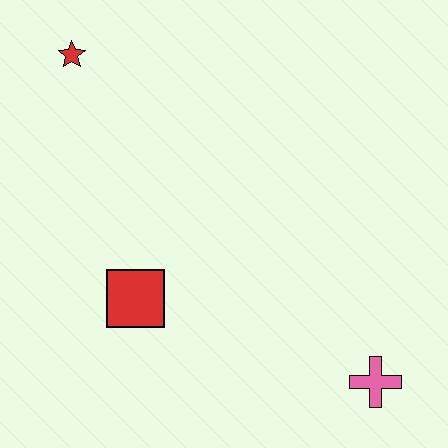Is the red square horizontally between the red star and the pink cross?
Yes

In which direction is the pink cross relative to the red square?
The pink cross is to the right of the red square.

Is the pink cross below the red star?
Yes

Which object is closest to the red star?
The red square is closest to the red star.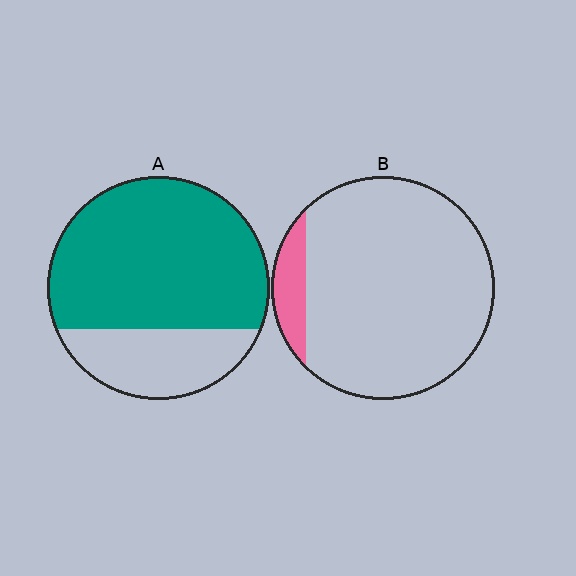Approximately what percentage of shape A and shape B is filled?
A is approximately 75% and B is approximately 10%.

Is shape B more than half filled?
No.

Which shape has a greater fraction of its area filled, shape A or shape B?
Shape A.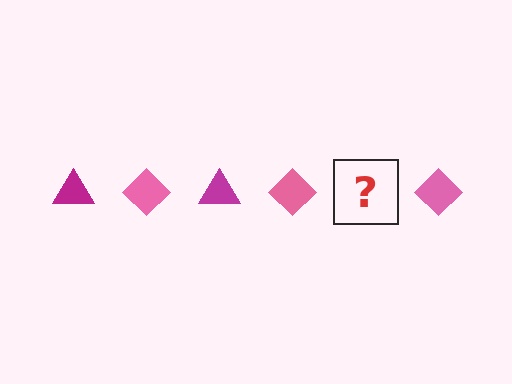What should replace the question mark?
The question mark should be replaced with a magenta triangle.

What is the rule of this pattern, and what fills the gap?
The rule is that the pattern alternates between magenta triangle and pink diamond. The gap should be filled with a magenta triangle.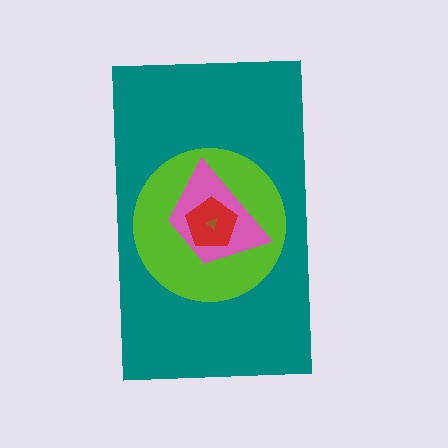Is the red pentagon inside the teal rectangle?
Yes.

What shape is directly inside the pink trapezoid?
The red pentagon.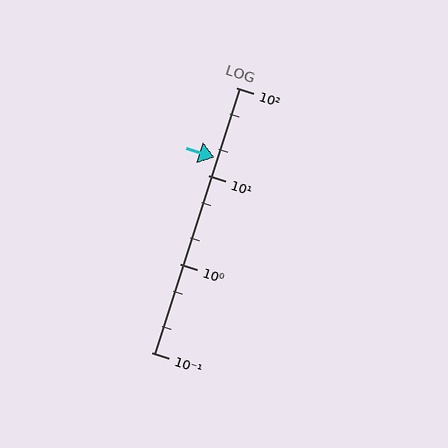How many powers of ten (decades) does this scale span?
The scale spans 3 decades, from 0.1 to 100.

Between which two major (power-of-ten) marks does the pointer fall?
The pointer is between 10 and 100.